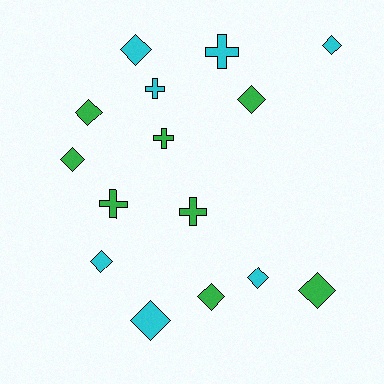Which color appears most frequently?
Green, with 8 objects.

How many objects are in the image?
There are 15 objects.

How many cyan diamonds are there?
There are 5 cyan diamonds.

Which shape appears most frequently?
Diamond, with 10 objects.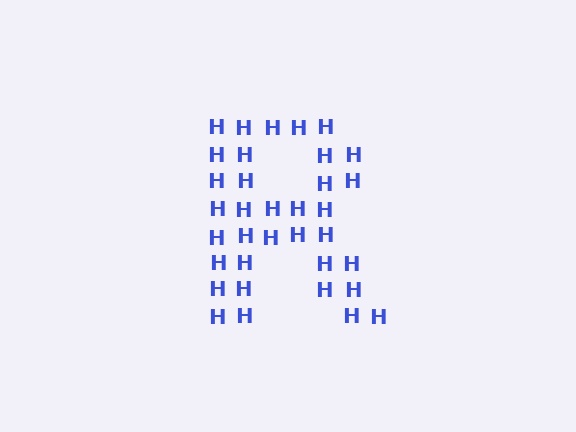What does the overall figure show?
The overall figure shows the letter R.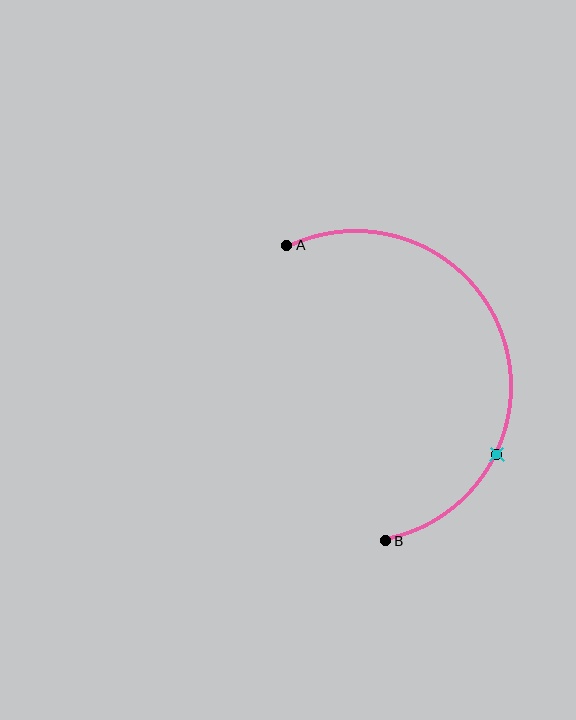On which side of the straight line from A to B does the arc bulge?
The arc bulges to the right of the straight line connecting A and B.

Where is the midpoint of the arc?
The arc midpoint is the point on the curve farthest from the straight line joining A and B. It sits to the right of that line.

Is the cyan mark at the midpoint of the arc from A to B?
No. The cyan mark lies on the arc but is closer to endpoint B. The arc midpoint would be at the point on the curve equidistant along the arc from both A and B.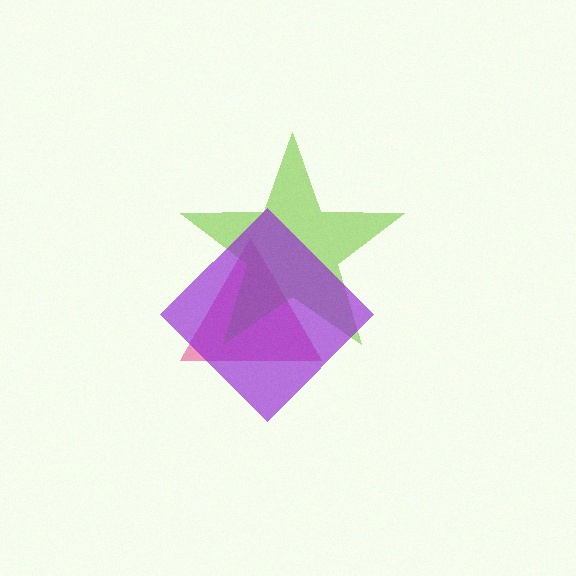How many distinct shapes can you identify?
There are 3 distinct shapes: a pink triangle, a lime star, a purple diamond.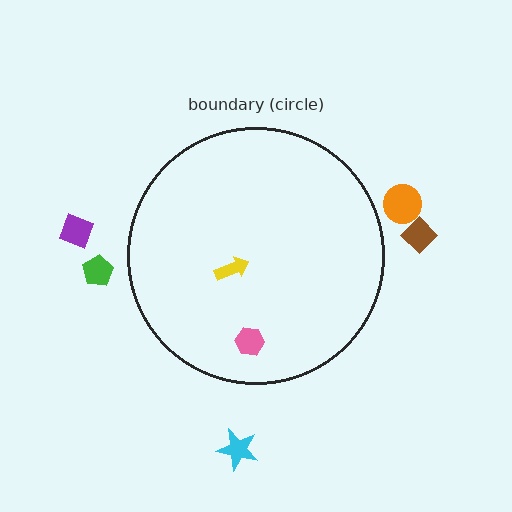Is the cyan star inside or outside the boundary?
Outside.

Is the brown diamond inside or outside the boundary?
Outside.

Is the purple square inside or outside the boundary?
Outside.